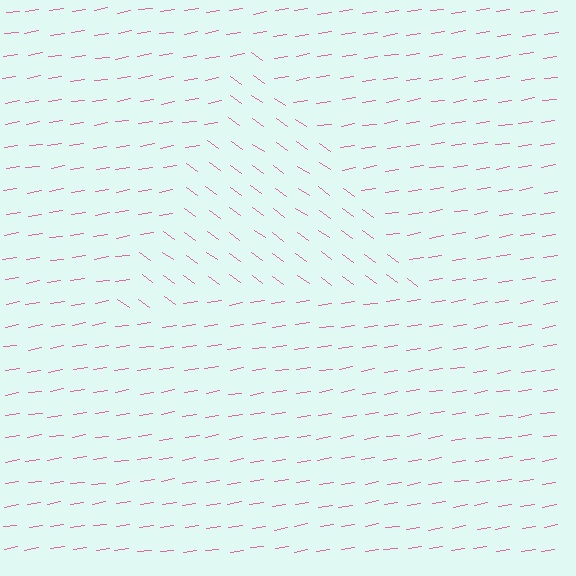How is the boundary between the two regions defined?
The boundary is defined purely by a change in line orientation (approximately 45 degrees difference). All lines are the same color and thickness.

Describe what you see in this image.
The image is filled with small pink line segments. A triangle region in the image has lines oriented differently from the surrounding lines, creating a visible texture boundary.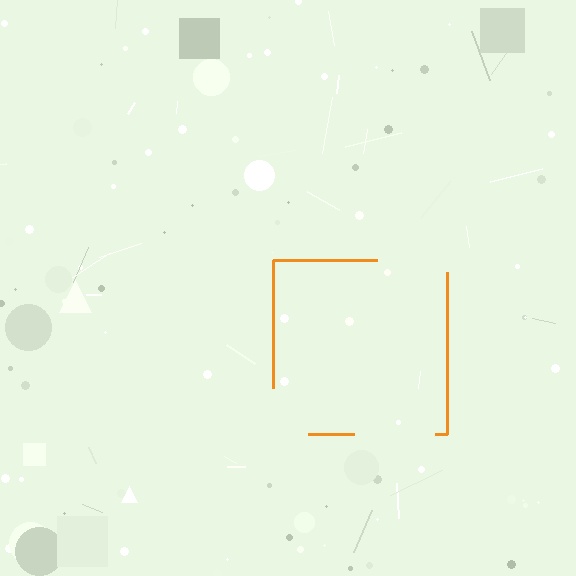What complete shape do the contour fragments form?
The contour fragments form a square.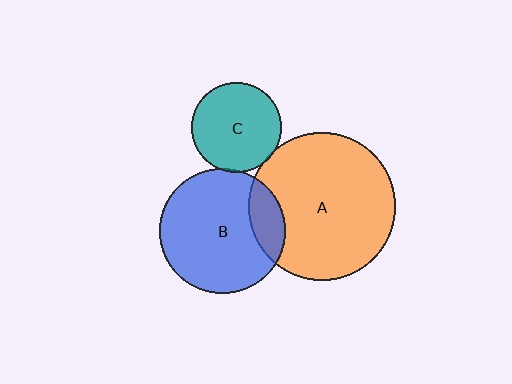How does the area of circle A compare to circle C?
Approximately 2.7 times.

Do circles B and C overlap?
Yes.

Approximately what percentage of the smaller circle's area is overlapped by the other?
Approximately 5%.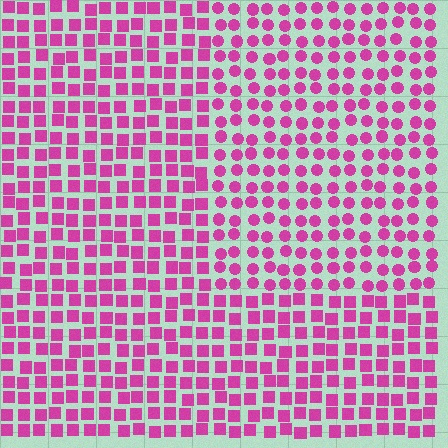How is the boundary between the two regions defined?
The boundary is defined by a change in element shape: circles inside vs. squares outside. All elements share the same color and spacing.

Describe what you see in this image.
The image is filled with small magenta elements arranged in a uniform grid. A rectangle-shaped region contains circles, while the surrounding area contains squares. The boundary is defined purely by the change in element shape.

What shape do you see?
I see a rectangle.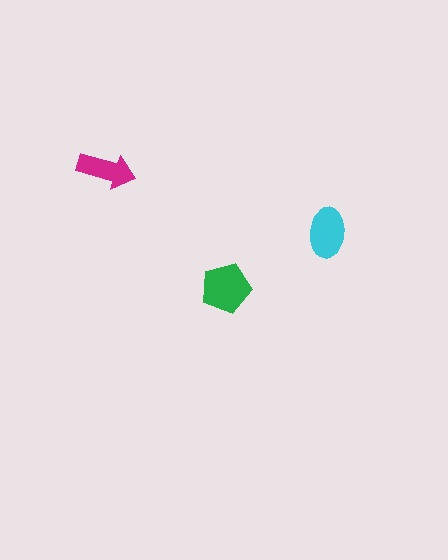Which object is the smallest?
The magenta arrow.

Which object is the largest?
The green pentagon.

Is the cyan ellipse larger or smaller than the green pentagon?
Smaller.